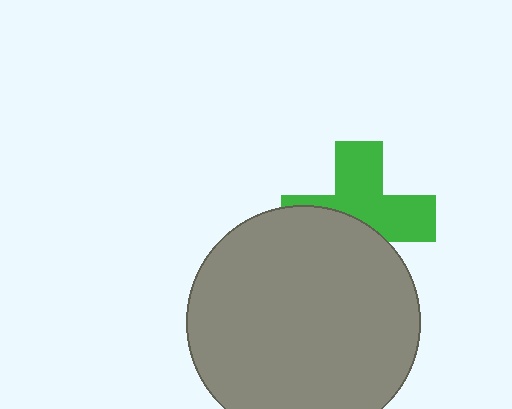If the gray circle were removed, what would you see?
You would see the complete green cross.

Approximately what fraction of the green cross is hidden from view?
Roughly 45% of the green cross is hidden behind the gray circle.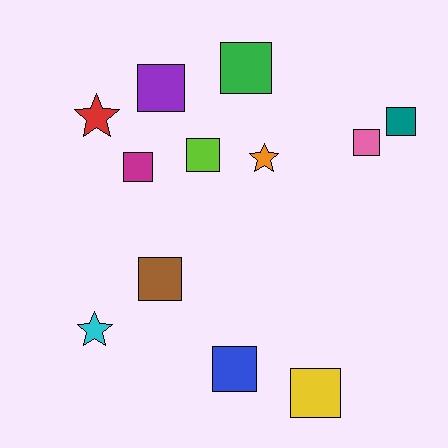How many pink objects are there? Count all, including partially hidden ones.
There is 1 pink object.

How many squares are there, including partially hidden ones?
There are 9 squares.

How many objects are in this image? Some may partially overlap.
There are 12 objects.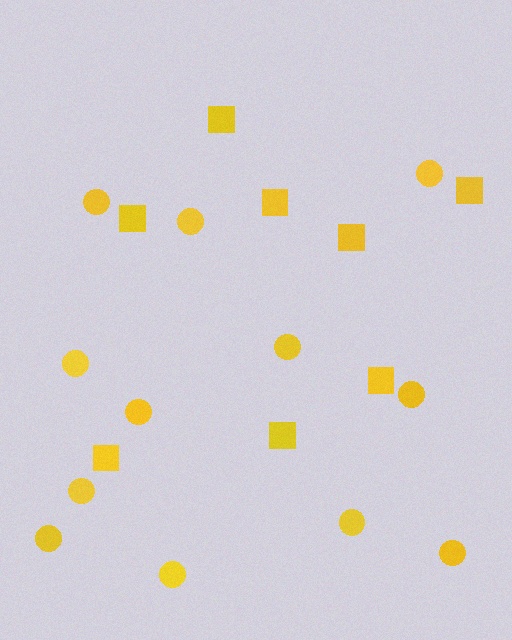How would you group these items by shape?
There are 2 groups: one group of circles (12) and one group of squares (8).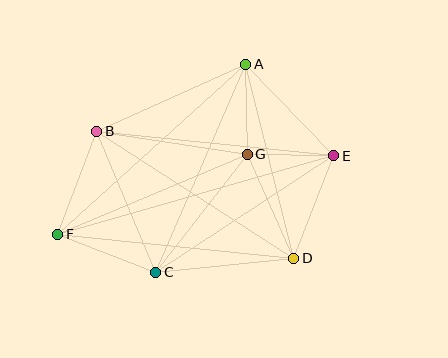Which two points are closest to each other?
Points E and G are closest to each other.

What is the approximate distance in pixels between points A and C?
The distance between A and C is approximately 226 pixels.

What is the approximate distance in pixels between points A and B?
The distance between A and B is approximately 164 pixels.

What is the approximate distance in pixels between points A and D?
The distance between A and D is approximately 200 pixels.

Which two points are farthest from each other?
Points E and F are farthest from each other.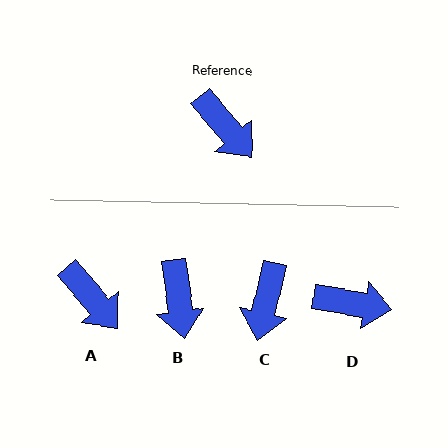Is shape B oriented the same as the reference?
No, it is off by about 32 degrees.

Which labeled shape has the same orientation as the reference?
A.